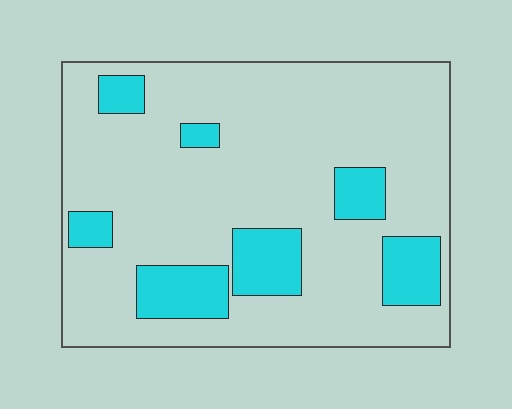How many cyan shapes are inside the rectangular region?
7.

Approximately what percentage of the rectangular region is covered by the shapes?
Approximately 20%.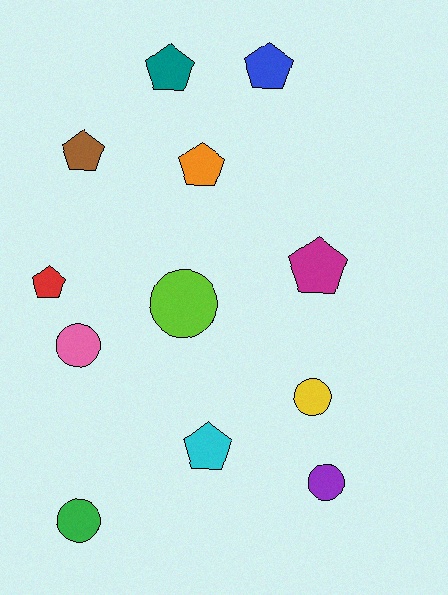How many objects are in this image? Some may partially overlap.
There are 12 objects.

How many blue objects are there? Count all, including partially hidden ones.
There is 1 blue object.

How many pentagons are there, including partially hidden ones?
There are 7 pentagons.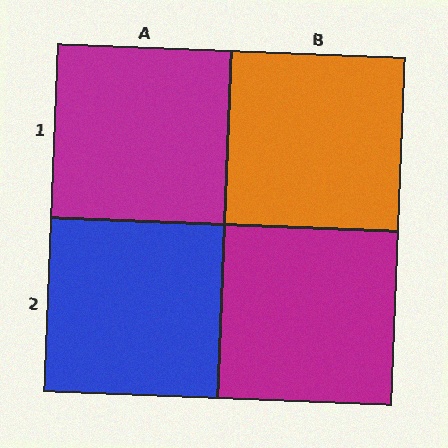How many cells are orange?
1 cell is orange.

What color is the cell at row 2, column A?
Blue.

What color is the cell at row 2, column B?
Magenta.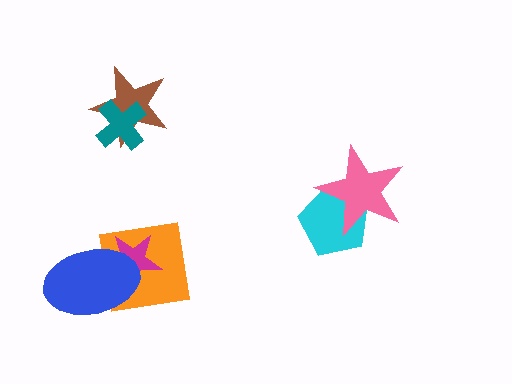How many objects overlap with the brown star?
1 object overlaps with the brown star.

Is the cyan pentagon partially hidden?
Yes, it is partially covered by another shape.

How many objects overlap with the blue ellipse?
2 objects overlap with the blue ellipse.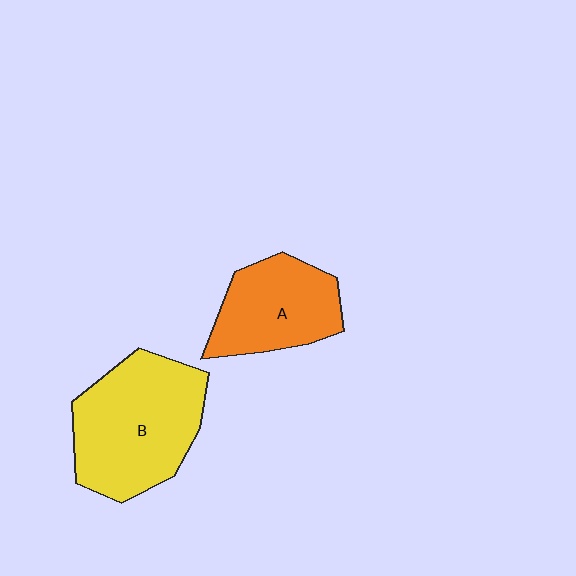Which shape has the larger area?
Shape B (yellow).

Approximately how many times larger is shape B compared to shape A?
Approximately 1.5 times.